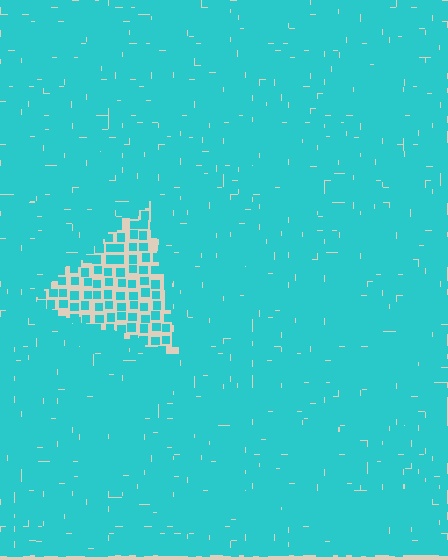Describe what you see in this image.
The image contains small cyan elements arranged at two different densities. A triangle-shaped region is visible where the elements are less densely packed than the surrounding area.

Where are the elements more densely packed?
The elements are more densely packed outside the triangle boundary.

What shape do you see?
I see a triangle.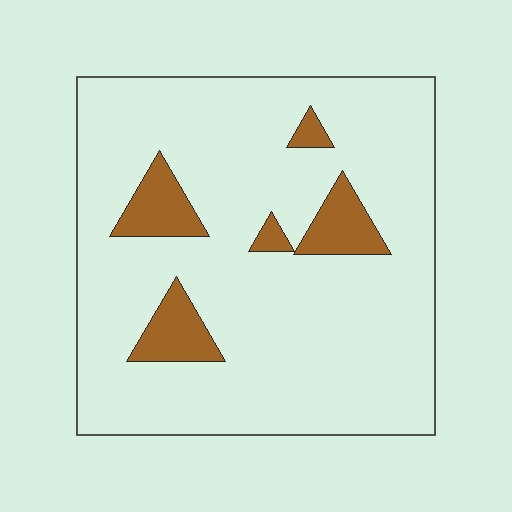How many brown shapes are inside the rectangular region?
5.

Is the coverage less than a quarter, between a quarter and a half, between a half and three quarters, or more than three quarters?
Less than a quarter.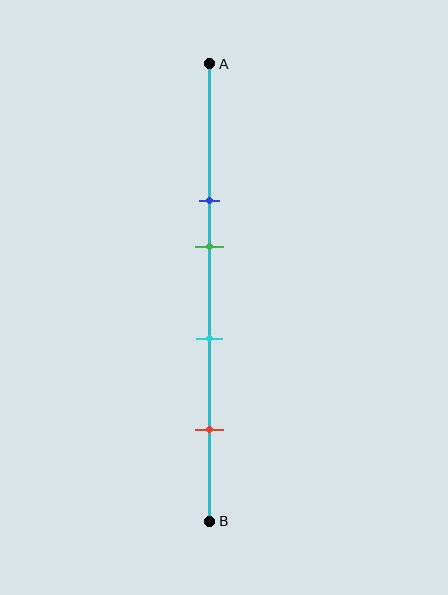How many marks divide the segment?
There are 4 marks dividing the segment.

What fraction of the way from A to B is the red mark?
The red mark is approximately 80% (0.8) of the way from A to B.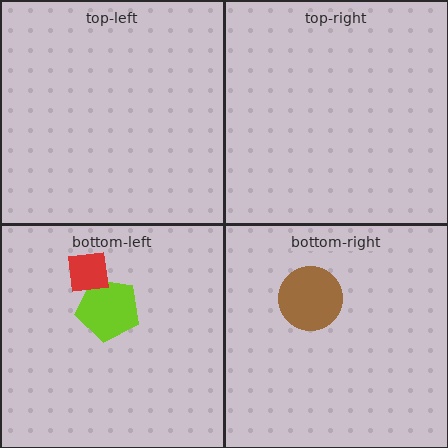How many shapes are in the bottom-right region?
1.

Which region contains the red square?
The bottom-left region.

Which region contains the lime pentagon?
The bottom-left region.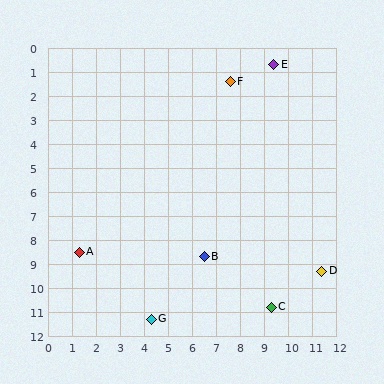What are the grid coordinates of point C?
Point C is at approximately (9.3, 10.8).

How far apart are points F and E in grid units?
Points F and E are about 1.9 grid units apart.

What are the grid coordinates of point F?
Point F is at approximately (7.6, 1.4).